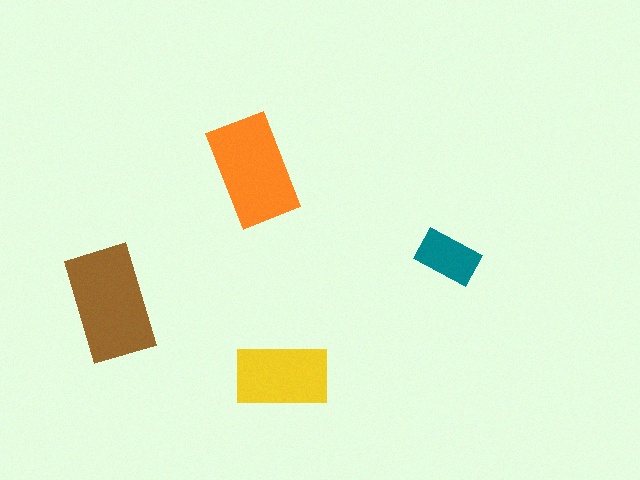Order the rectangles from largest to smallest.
the brown one, the orange one, the yellow one, the teal one.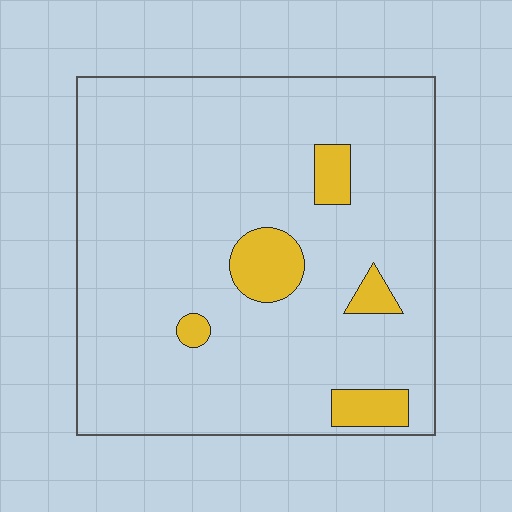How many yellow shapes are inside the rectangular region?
5.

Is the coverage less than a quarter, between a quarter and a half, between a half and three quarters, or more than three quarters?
Less than a quarter.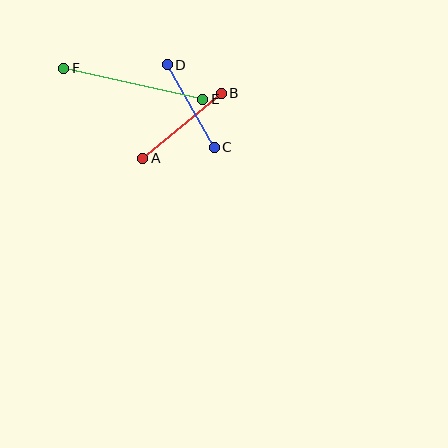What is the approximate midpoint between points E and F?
The midpoint is at approximately (133, 84) pixels.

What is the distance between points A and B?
The distance is approximately 102 pixels.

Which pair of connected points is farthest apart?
Points E and F are farthest apart.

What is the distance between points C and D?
The distance is approximately 95 pixels.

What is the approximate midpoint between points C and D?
The midpoint is at approximately (191, 106) pixels.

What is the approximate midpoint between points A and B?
The midpoint is at approximately (182, 126) pixels.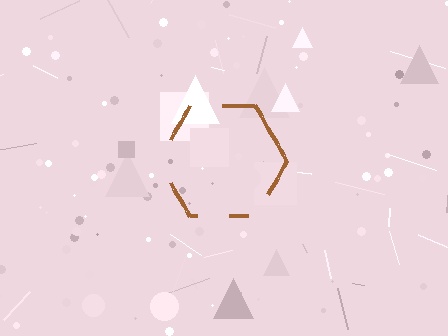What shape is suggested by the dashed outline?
The dashed outline suggests a hexagon.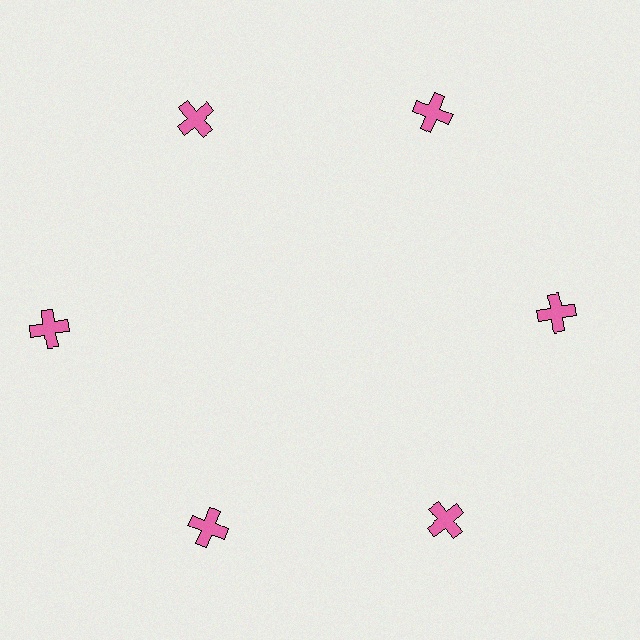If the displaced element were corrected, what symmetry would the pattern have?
It would have 6-fold rotational symmetry — the pattern would map onto itself every 60 degrees.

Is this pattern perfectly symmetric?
No. The 6 pink crosses are arranged in a ring, but one element near the 9 o'clock position is pushed outward from the center, breaking the 6-fold rotational symmetry.